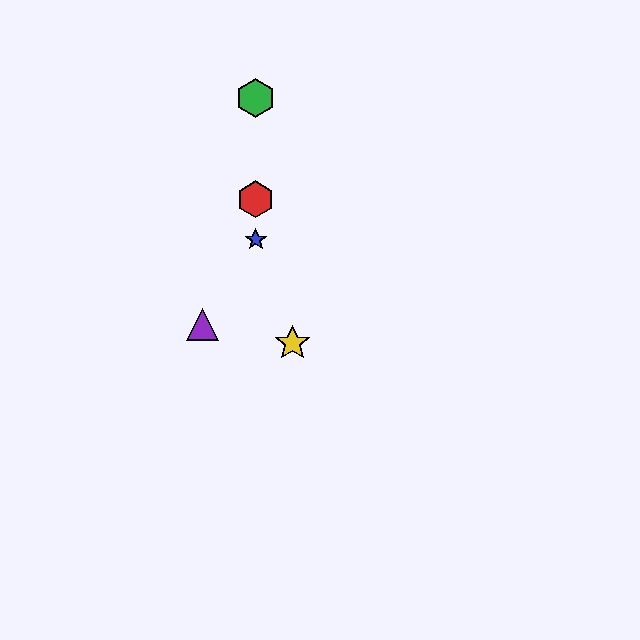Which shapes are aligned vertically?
The red hexagon, the blue star, the green hexagon are aligned vertically.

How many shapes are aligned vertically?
3 shapes (the red hexagon, the blue star, the green hexagon) are aligned vertically.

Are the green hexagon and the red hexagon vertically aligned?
Yes, both are at x≈256.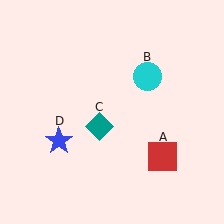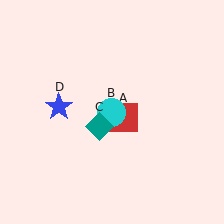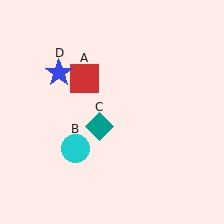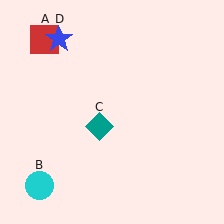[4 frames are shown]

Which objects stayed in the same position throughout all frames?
Teal diamond (object C) remained stationary.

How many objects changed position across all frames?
3 objects changed position: red square (object A), cyan circle (object B), blue star (object D).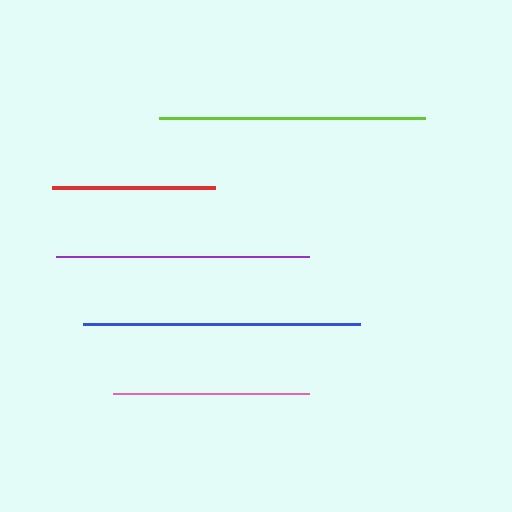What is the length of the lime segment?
The lime segment is approximately 266 pixels long.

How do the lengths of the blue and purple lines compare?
The blue and purple lines are approximately the same length.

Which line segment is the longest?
The blue line is the longest at approximately 277 pixels.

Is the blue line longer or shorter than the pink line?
The blue line is longer than the pink line.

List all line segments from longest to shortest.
From longest to shortest: blue, lime, purple, pink, red.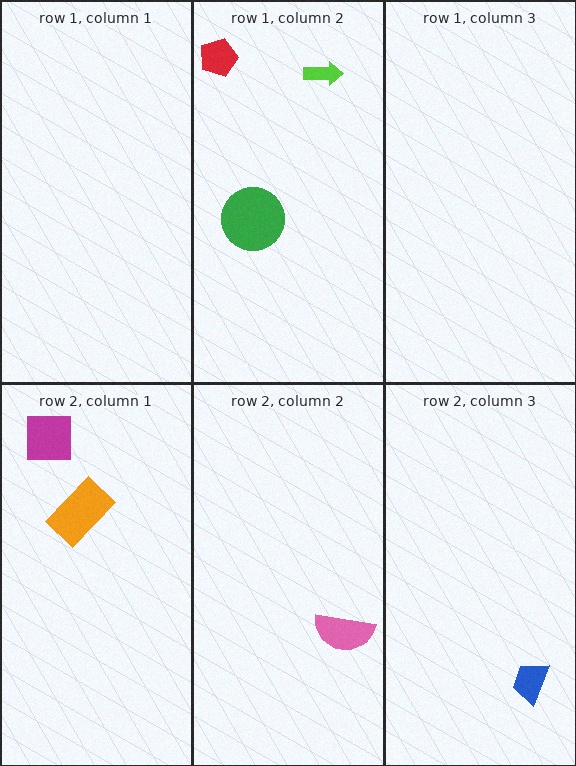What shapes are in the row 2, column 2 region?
The pink semicircle.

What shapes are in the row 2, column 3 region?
The blue trapezoid.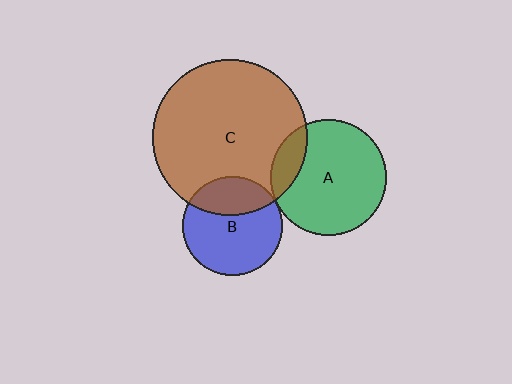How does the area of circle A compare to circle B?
Approximately 1.4 times.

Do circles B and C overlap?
Yes.